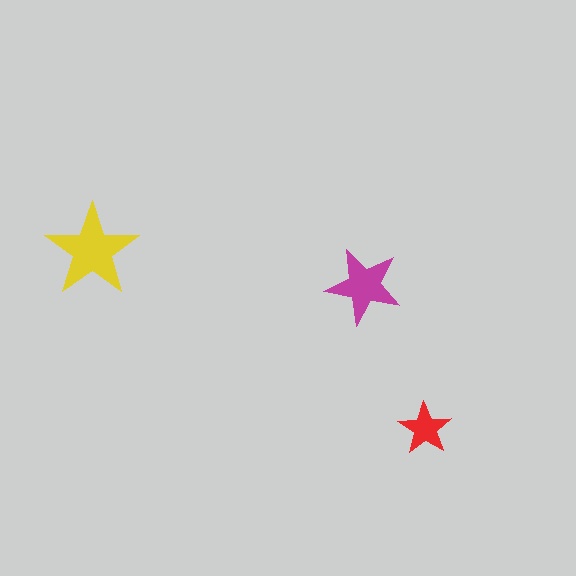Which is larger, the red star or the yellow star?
The yellow one.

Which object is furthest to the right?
The red star is rightmost.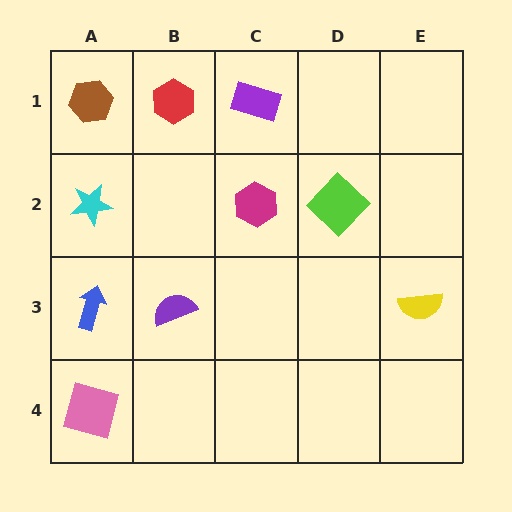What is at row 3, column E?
A yellow semicircle.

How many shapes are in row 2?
3 shapes.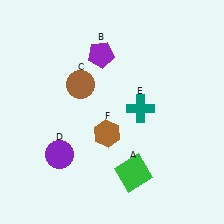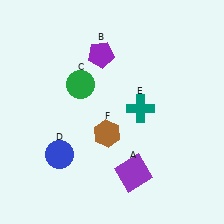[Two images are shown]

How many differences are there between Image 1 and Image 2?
There are 3 differences between the two images.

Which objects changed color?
A changed from green to purple. C changed from brown to green. D changed from purple to blue.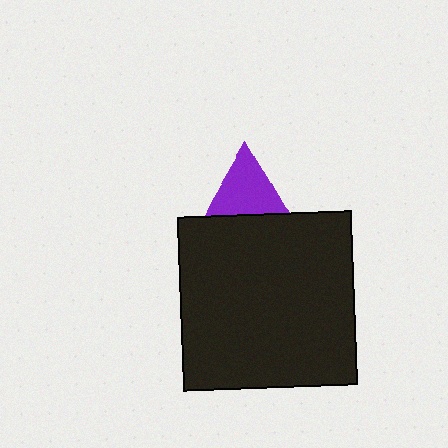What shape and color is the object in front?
The object in front is a black square.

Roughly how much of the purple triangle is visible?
About half of it is visible (roughly 55%).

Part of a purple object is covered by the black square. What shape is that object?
It is a triangle.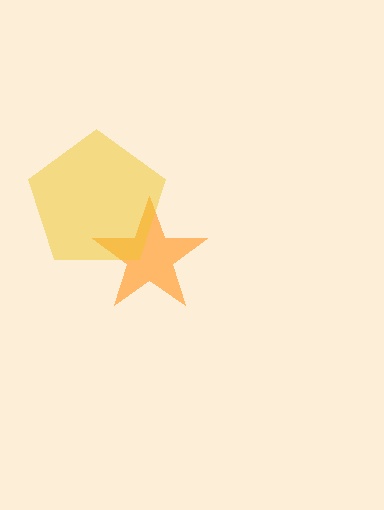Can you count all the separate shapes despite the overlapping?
Yes, there are 2 separate shapes.